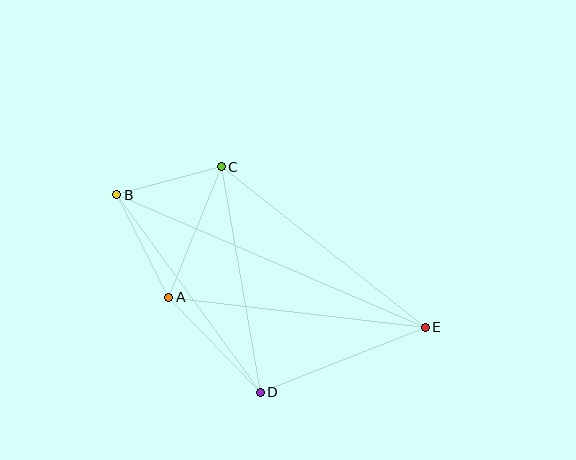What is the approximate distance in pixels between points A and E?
The distance between A and E is approximately 258 pixels.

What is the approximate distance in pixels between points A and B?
The distance between A and B is approximately 115 pixels.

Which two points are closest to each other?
Points B and C are closest to each other.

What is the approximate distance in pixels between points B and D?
The distance between B and D is approximately 244 pixels.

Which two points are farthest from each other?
Points B and E are farthest from each other.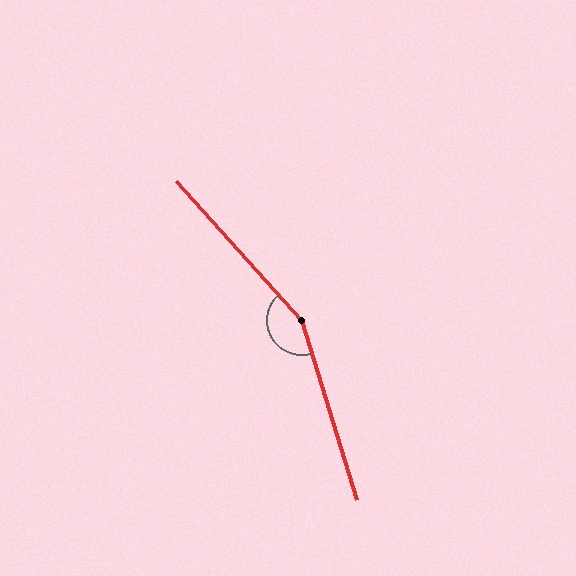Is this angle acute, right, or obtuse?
It is obtuse.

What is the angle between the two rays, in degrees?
Approximately 155 degrees.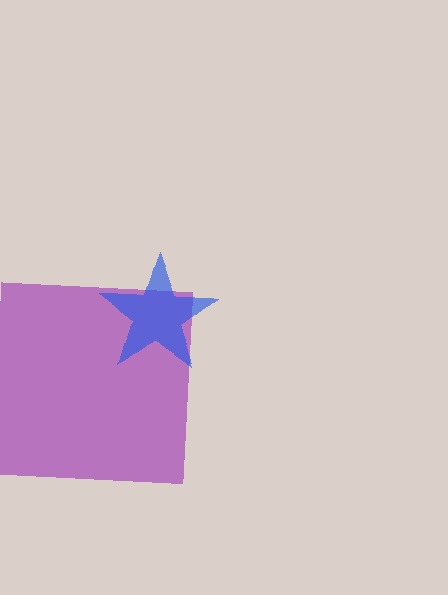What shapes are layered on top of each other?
The layered shapes are: a purple square, a blue star.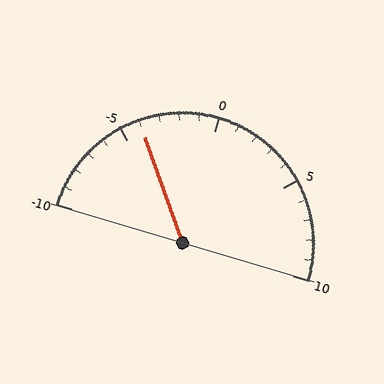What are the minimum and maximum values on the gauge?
The gauge ranges from -10 to 10.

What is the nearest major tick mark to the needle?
The nearest major tick mark is -5.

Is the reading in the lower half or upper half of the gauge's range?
The reading is in the lower half of the range (-10 to 10).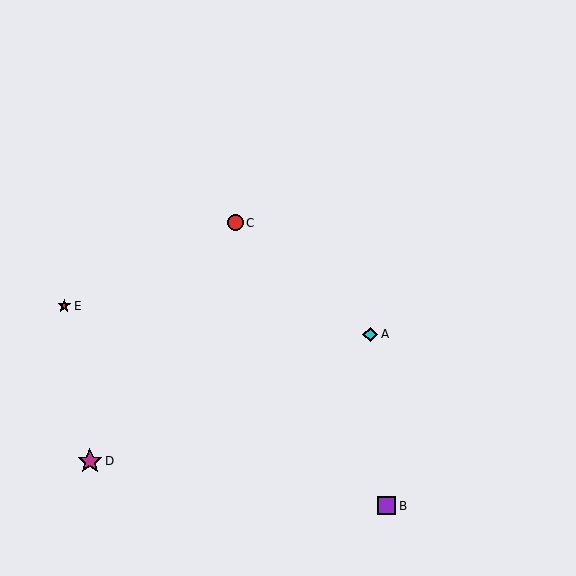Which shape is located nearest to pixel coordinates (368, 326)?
The cyan diamond (labeled A) at (370, 335) is nearest to that location.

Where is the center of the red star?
The center of the red star is at (64, 306).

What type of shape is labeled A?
Shape A is a cyan diamond.